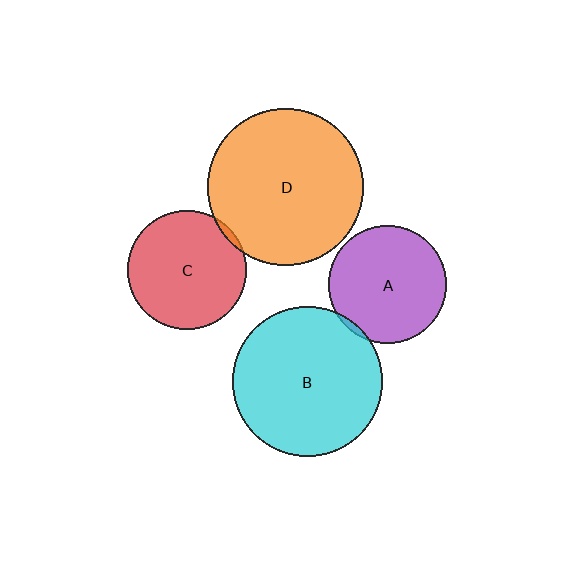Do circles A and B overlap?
Yes.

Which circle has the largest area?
Circle D (orange).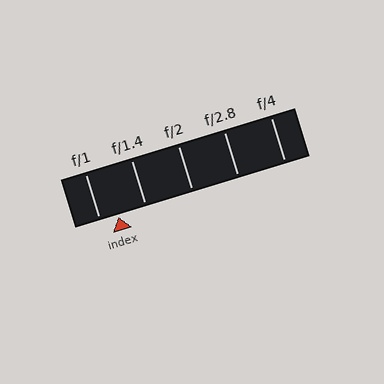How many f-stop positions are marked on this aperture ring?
There are 5 f-stop positions marked.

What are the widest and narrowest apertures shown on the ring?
The widest aperture shown is f/1 and the narrowest is f/4.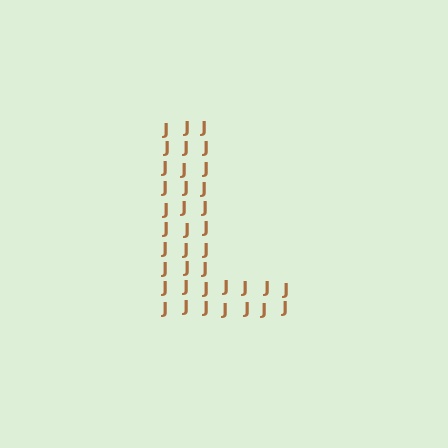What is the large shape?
The large shape is the letter L.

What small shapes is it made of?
It is made of small letter J's.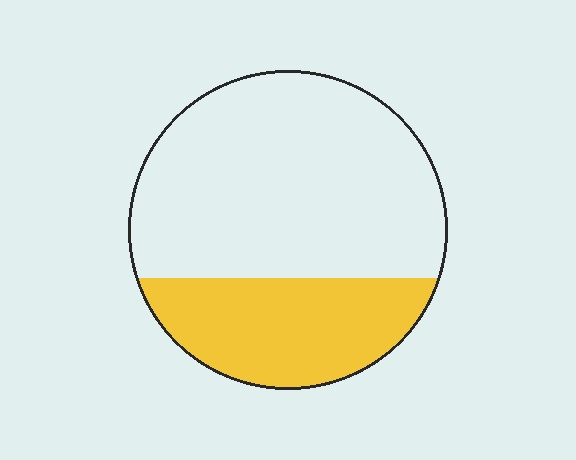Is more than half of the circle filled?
No.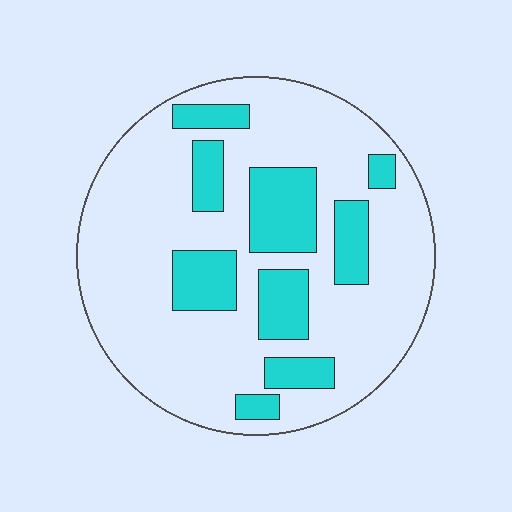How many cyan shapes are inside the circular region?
9.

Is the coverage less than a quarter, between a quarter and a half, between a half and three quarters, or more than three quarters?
Less than a quarter.